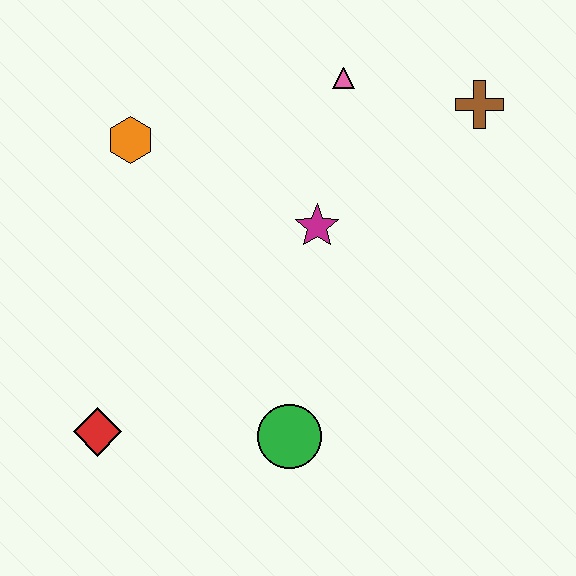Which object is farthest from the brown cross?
The red diamond is farthest from the brown cross.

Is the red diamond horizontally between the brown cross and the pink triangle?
No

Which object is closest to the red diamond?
The green circle is closest to the red diamond.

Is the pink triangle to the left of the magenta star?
No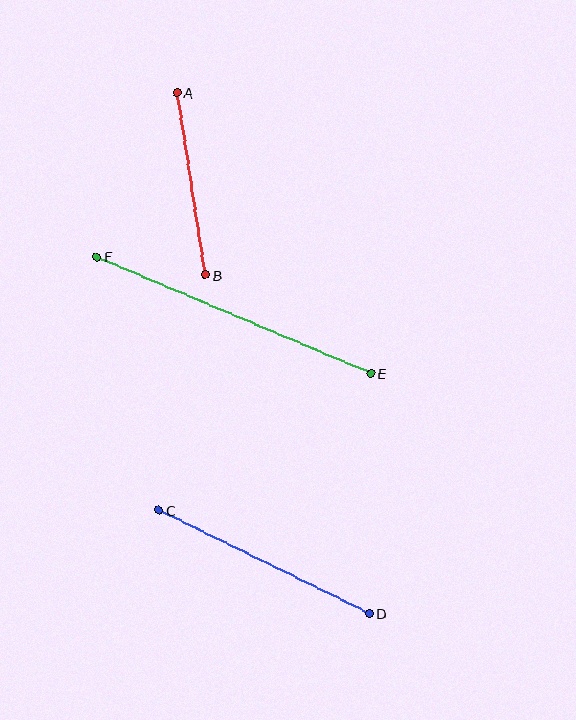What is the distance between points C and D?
The distance is approximately 234 pixels.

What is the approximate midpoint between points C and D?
The midpoint is at approximately (264, 562) pixels.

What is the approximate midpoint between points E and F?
The midpoint is at approximately (234, 315) pixels.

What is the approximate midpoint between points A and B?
The midpoint is at approximately (191, 184) pixels.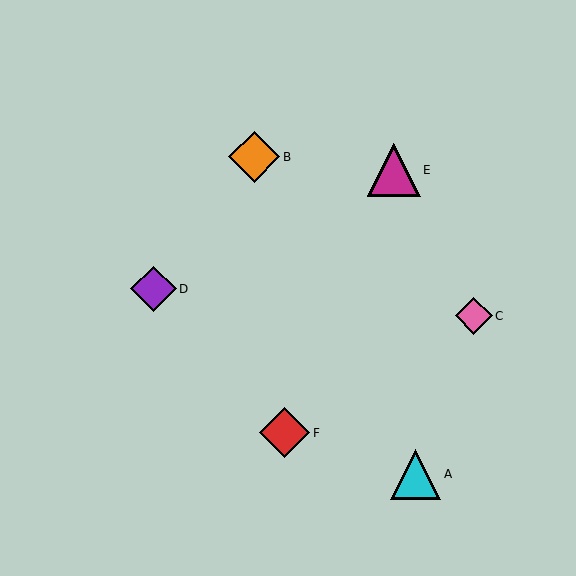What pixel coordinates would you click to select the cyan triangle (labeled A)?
Click at (416, 474) to select the cyan triangle A.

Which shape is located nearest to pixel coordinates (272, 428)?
The red diamond (labeled F) at (284, 433) is nearest to that location.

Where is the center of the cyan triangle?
The center of the cyan triangle is at (416, 474).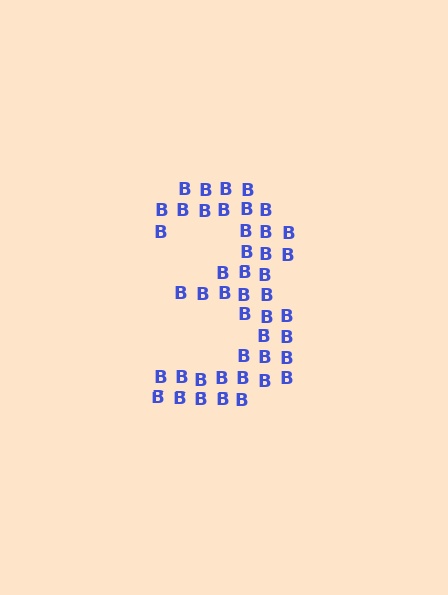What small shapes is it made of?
It is made of small letter B's.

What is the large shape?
The large shape is the digit 3.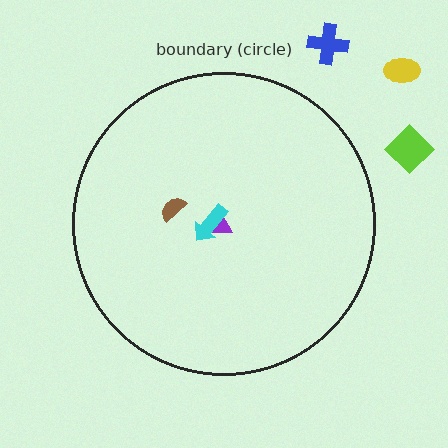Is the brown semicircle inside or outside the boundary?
Inside.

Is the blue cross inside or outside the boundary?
Outside.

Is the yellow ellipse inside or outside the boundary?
Outside.